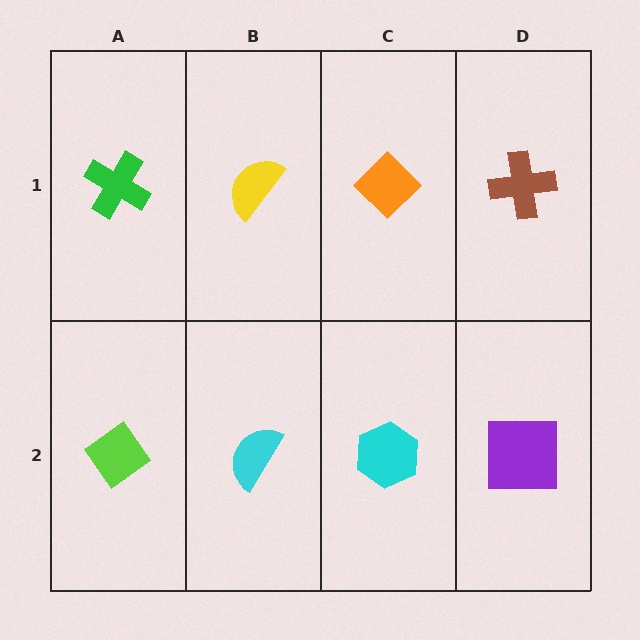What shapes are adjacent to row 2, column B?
A yellow semicircle (row 1, column B), a lime diamond (row 2, column A), a cyan hexagon (row 2, column C).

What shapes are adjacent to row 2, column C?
An orange diamond (row 1, column C), a cyan semicircle (row 2, column B), a purple square (row 2, column D).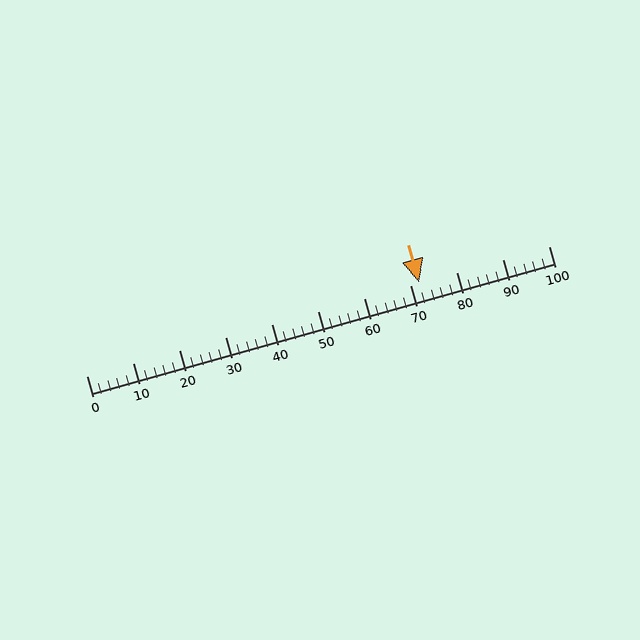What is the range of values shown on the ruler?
The ruler shows values from 0 to 100.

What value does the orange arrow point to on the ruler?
The orange arrow points to approximately 72.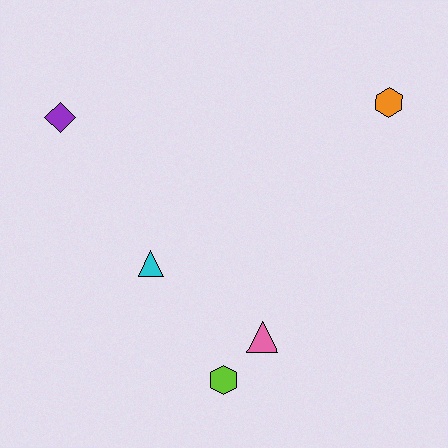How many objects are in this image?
There are 5 objects.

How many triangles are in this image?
There are 2 triangles.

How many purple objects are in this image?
There is 1 purple object.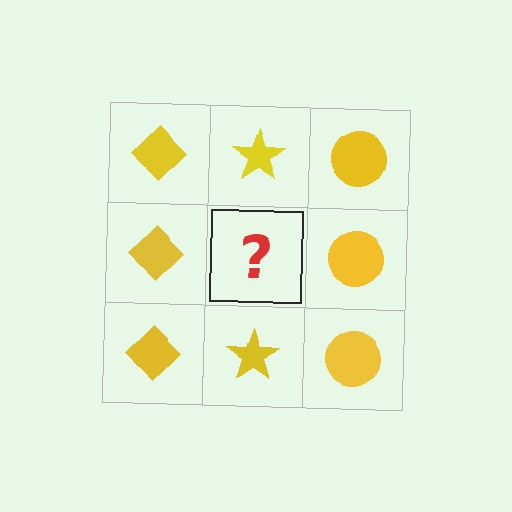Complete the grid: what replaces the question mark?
The question mark should be replaced with a yellow star.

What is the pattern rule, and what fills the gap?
The rule is that each column has a consistent shape. The gap should be filled with a yellow star.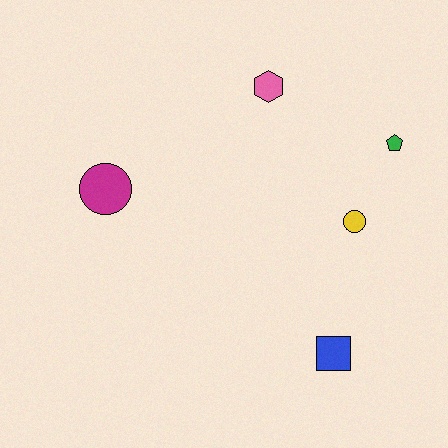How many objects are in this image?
There are 5 objects.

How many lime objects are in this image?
There are no lime objects.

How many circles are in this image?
There are 2 circles.